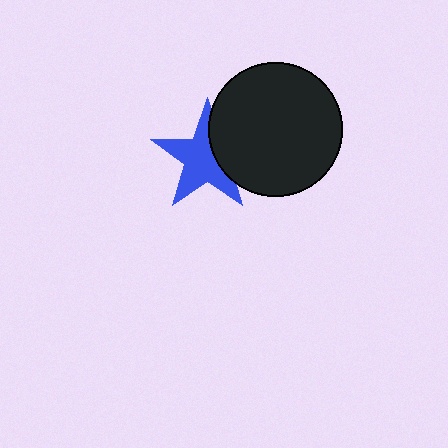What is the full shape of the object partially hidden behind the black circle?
The partially hidden object is a blue star.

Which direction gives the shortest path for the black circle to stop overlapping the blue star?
Moving right gives the shortest separation.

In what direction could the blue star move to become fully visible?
The blue star could move left. That would shift it out from behind the black circle entirely.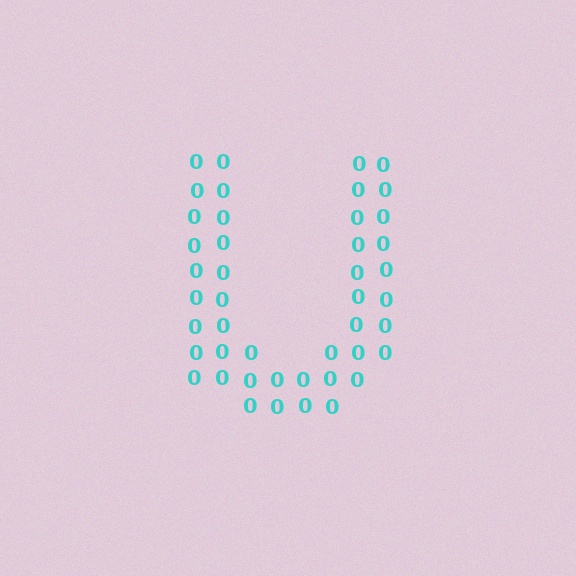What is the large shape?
The large shape is the letter U.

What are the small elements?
The small elements are digit 0's.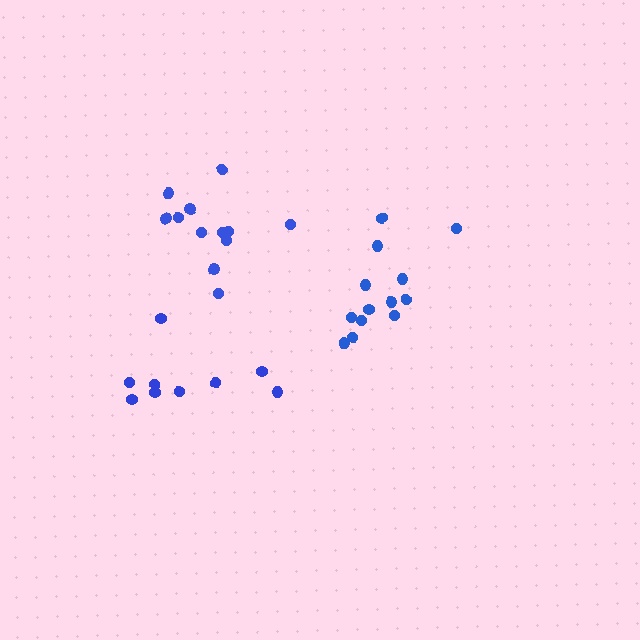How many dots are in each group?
Group 1: 13 dots, Group 2: 9 dots, Group 3: 12 dots (34 total).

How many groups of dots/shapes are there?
There are 3 groups.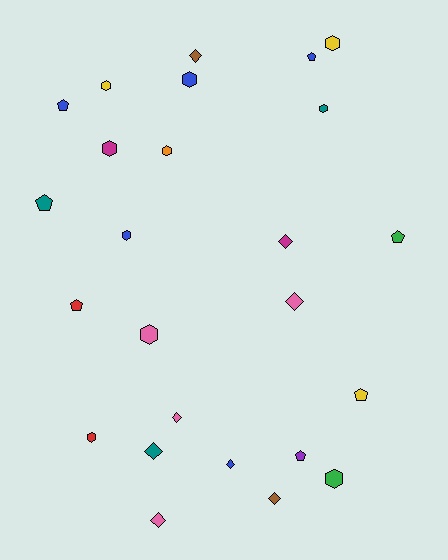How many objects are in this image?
There are 25 objects.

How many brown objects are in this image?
There are 2 brown objects.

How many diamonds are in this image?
There are 8 diamonds.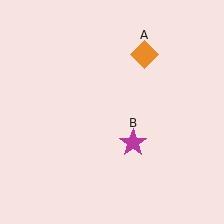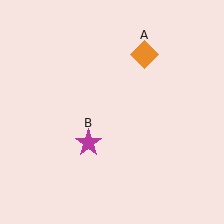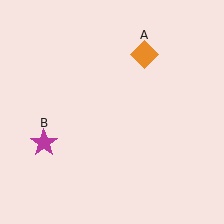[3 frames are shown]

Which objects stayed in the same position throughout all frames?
Orange diamond (object A) remained stationary.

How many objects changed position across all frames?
1 object changed position: magenta star (object B).